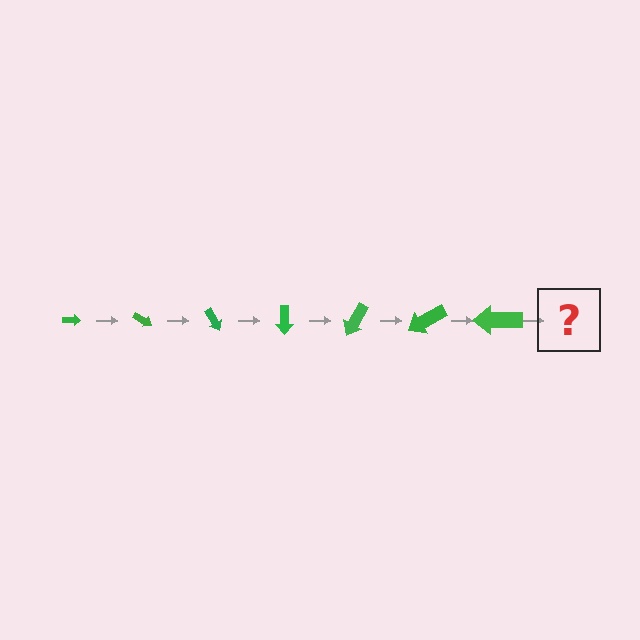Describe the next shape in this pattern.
It should be an arrow, larger than the previous one and rotated 210 degrees from the start.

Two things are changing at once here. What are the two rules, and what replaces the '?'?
The two rules are that the arrow grows larger each step and it rotates 30 degrees each step. The '?' should be an arrow, larger than the previous one and rotated 210 degrees from the start.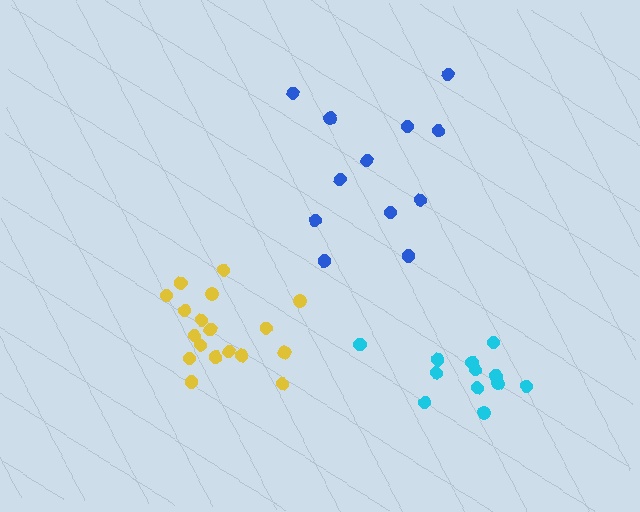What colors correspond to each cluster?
The clusters are colored: blue, yellow, cyan.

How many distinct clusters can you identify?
There are 3 distinct clusters.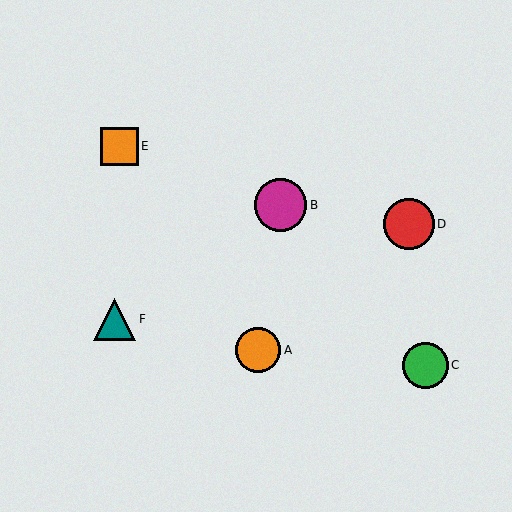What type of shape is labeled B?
Shape B is a magenta circle.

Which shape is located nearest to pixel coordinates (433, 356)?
The green circle (labeled C) at (425, 365) is nearest to that location.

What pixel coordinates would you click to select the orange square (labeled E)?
Click at (119, 146) to select the orange square E.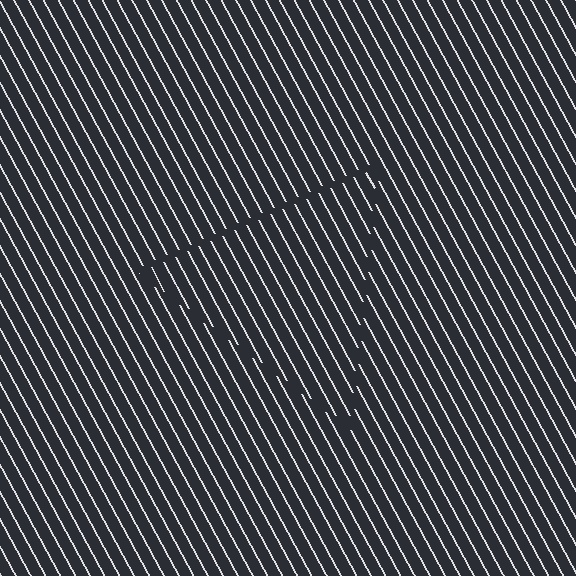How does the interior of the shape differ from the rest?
The interior of the shape contains the same grating, shifted by half a period — the contour is defined by the phase discontinuity where line-ends from the inner and outer gratings abut.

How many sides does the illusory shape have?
3 sides — the line-ends trace a triangle.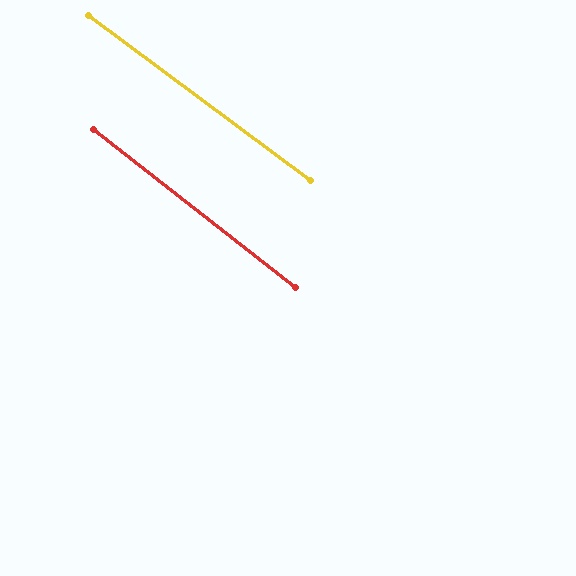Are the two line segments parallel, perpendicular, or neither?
Parallel — their directions differ by only 1.4°.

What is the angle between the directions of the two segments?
Approximately 1 degree.